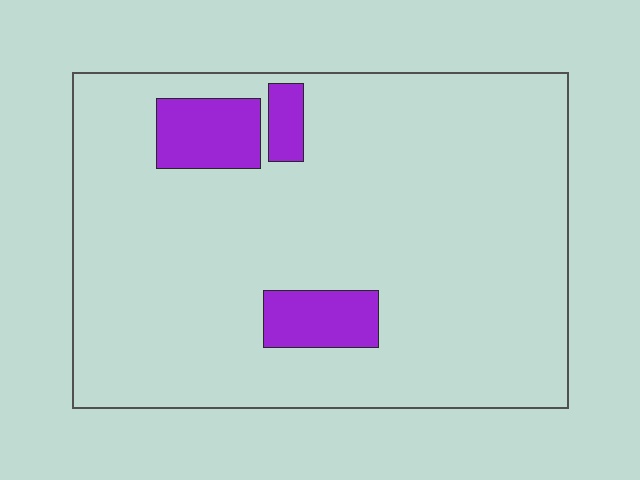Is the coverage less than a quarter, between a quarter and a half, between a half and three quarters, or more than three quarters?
Less than a quarter.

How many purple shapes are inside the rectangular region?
3.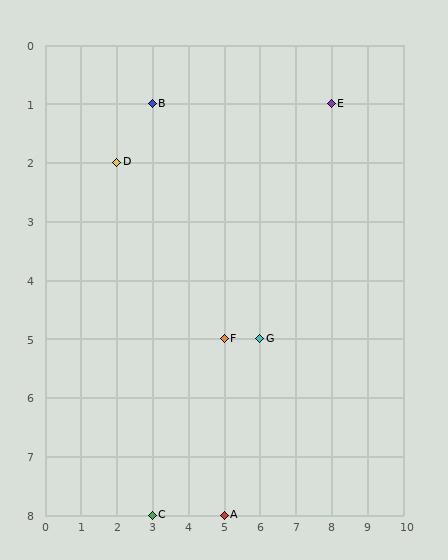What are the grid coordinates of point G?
Point G is at grid coordinates (6, 5).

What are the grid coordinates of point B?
Point B is at grid coordinates (3, 1).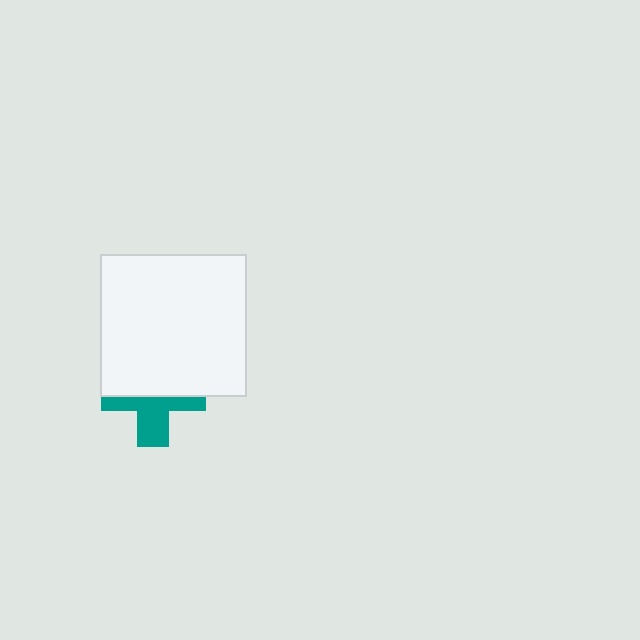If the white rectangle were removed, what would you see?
You would see the complete teal cross.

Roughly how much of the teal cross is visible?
About half of it is visible (roughly 46%).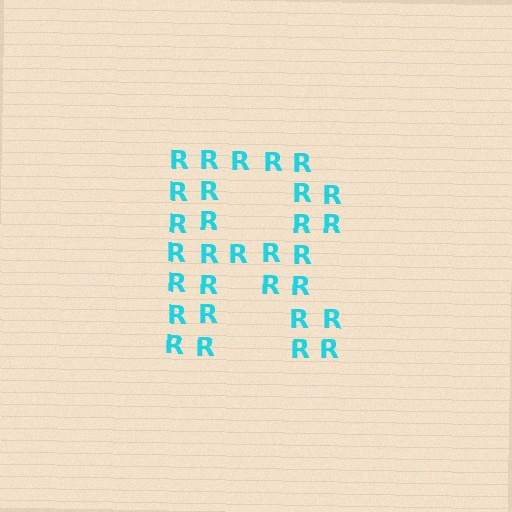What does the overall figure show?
The overall figure shows the letter R.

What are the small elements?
The small elements are letter R's.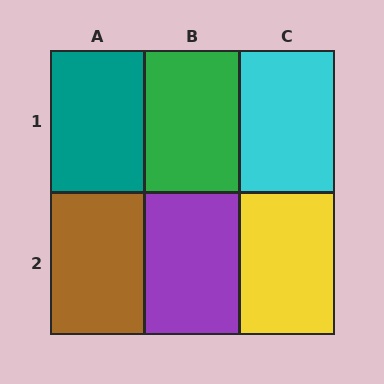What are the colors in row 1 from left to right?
Teal, green, cyan.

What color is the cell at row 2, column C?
Yellow.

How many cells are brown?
1 cell is brown.